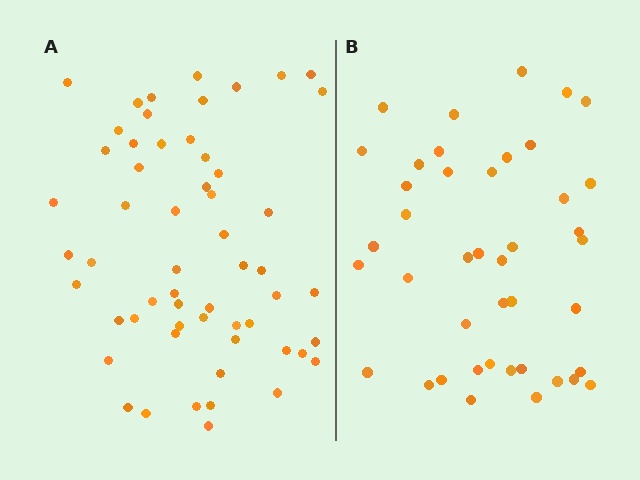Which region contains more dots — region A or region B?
Region A (the left region) has more dots.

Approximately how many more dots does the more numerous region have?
Region A has approximately 15 more dots than region B.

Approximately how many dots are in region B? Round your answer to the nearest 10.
About 40 dots. (The exact count is 42, which rounds to 40.)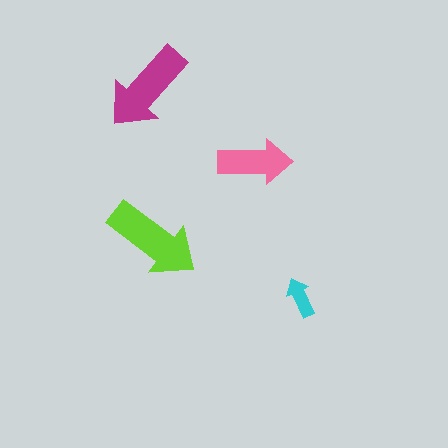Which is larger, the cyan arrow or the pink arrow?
The pink one.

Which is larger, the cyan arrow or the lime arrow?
The lime one.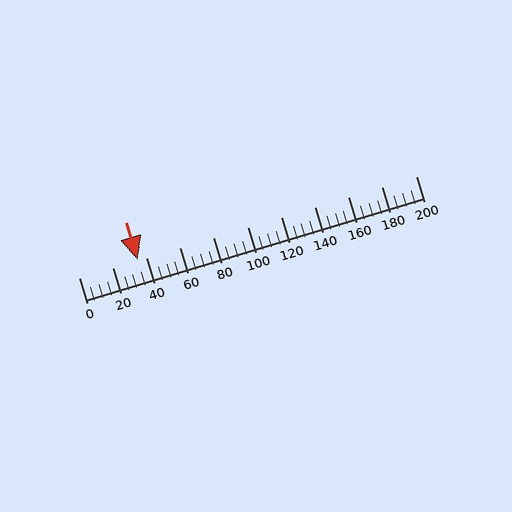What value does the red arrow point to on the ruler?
The red arrow points to approximately 35.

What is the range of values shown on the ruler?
The ruler shows values from 0 to 200.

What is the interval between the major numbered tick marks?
The major tick marks are spaced 20 units apart.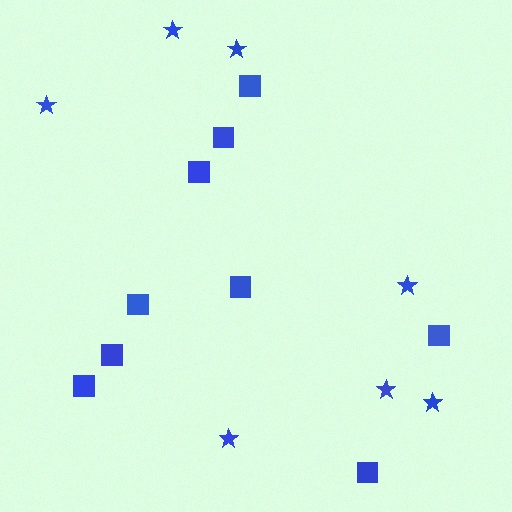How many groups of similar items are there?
There are 2 groups: one group of squares (9) and one group of stars (7).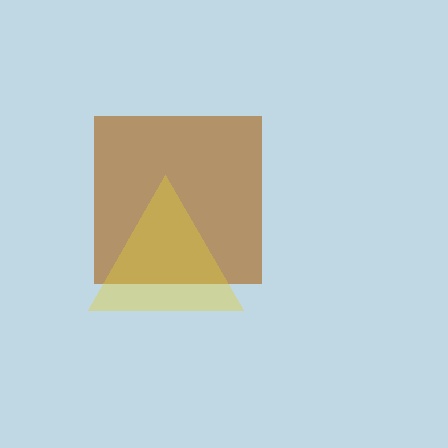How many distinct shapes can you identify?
There are 2 distinct shapes: a brown square, a yellow triangle.